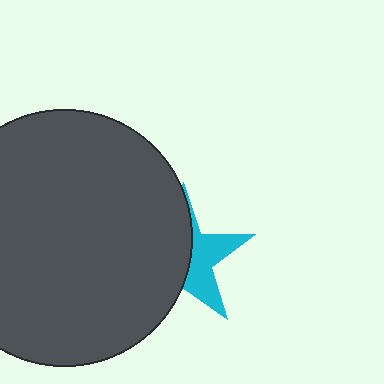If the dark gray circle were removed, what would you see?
You would see the complete cyan star.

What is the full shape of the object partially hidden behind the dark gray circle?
The partially hidden object is a cyan star.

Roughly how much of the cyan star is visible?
A small part of it is visible (roughly 41%).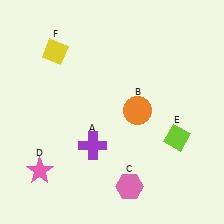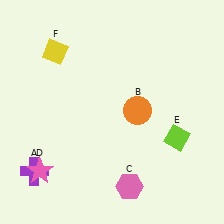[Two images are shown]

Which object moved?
The purple cross (A) moved left.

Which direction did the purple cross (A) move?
The purple cross (A) moved left.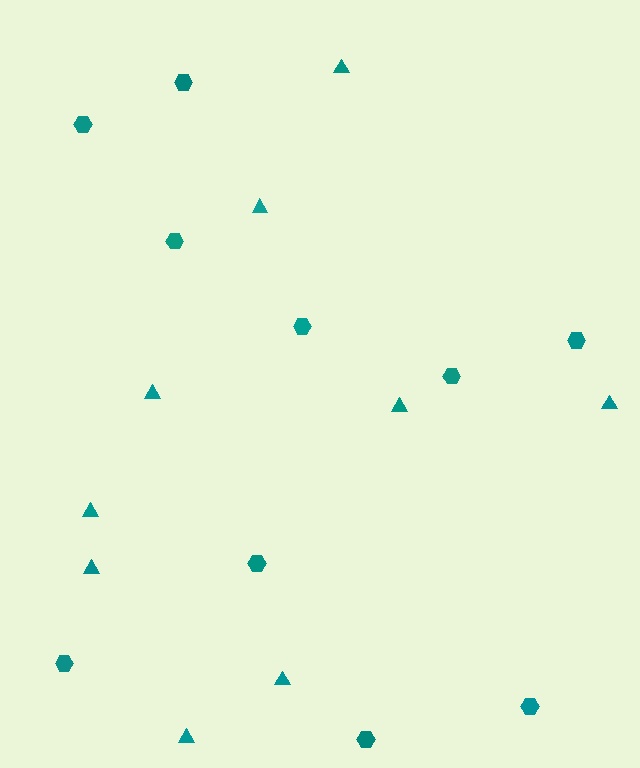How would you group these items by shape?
There are 2 groups: one group of triangles (9) and one group of hexagons (10).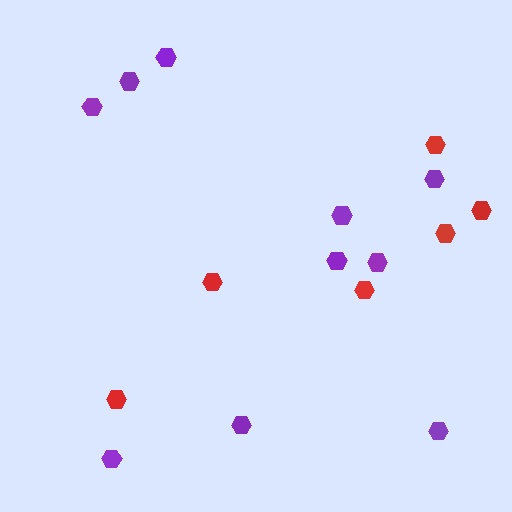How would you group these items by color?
There are 2 groups: one group of red hexagons (6) and one group of purple hexagons (10).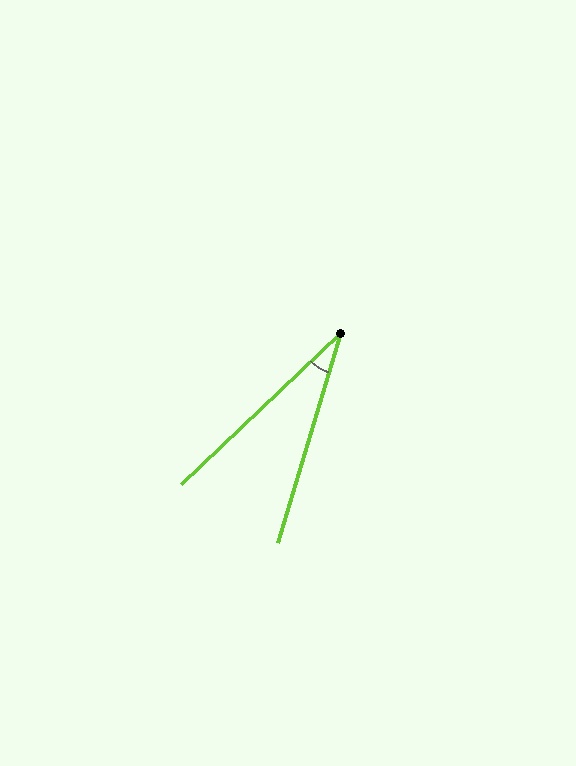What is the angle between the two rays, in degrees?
Approximately 30 degrees.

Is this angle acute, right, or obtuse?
It is acute.